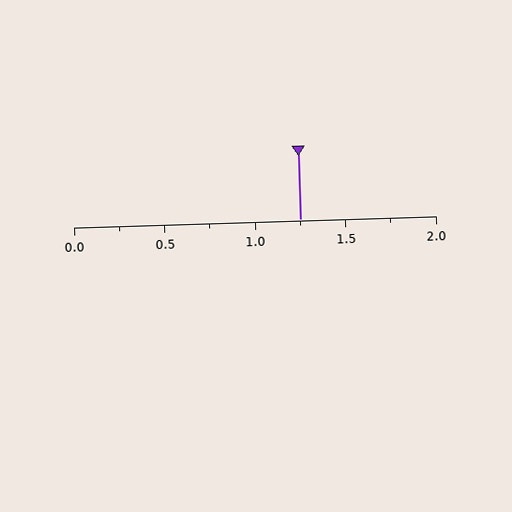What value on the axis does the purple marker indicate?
The marker indicates approximately 1.25.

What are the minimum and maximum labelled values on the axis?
The axis runs from 0.0 to 2.0.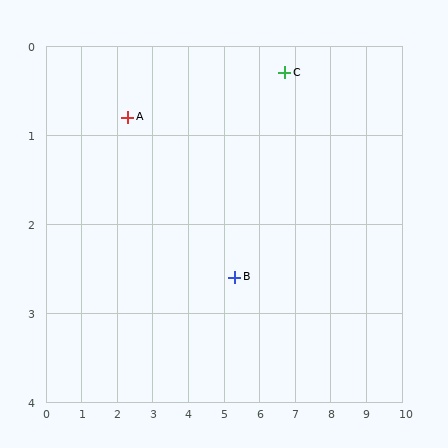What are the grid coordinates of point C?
Point C is at approximately (6.7, 0.3).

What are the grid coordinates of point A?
Point A is at approximately (2.3, 0.8).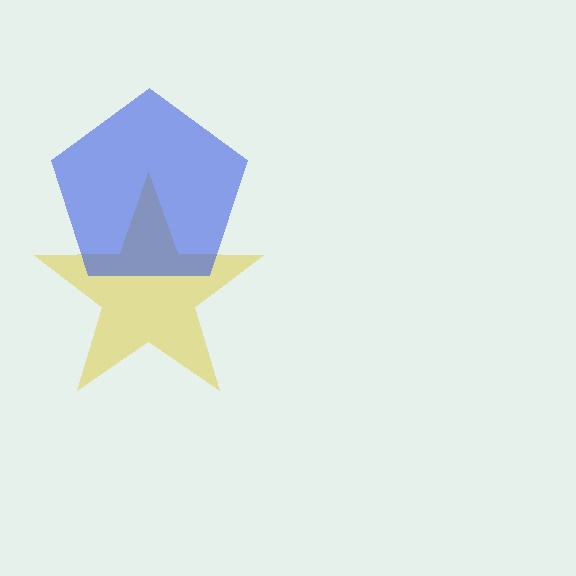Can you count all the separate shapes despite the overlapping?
Yes, there are 2 separate shapes.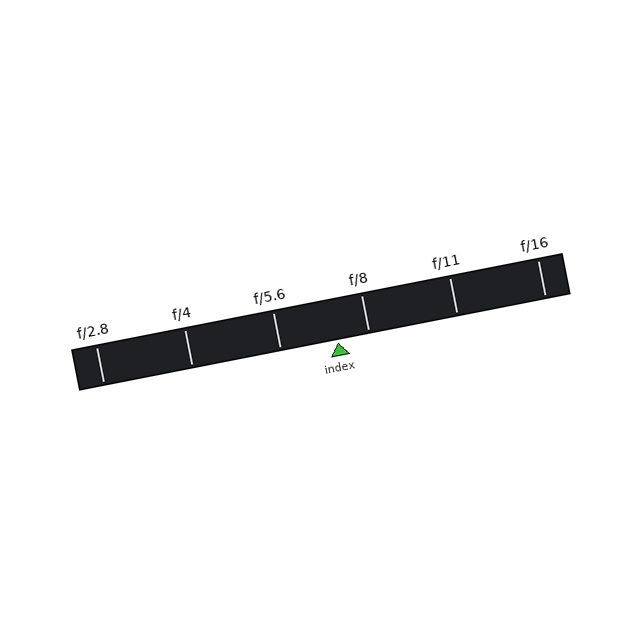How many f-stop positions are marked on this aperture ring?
There are 6 f-stop positions marked.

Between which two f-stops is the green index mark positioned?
The index mark is between f/5.6 and f/8.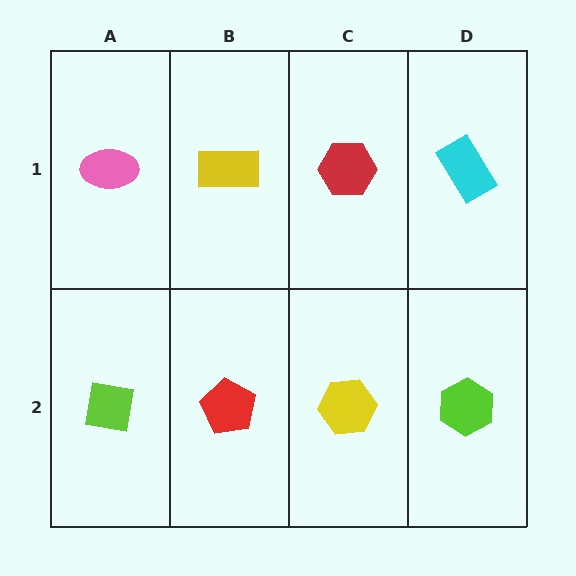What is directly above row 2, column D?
A cyan rectangle.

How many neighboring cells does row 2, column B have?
3.